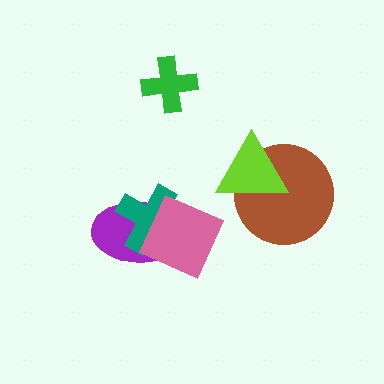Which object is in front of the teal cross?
The pink diamond is in front of the teal cross.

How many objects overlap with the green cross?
0 objects overlap with the green cross.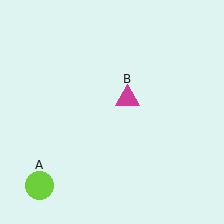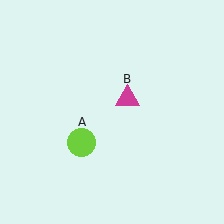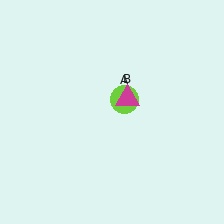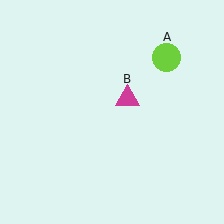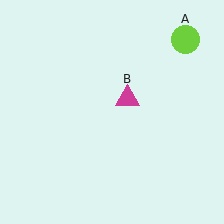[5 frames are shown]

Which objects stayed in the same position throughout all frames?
Magenta triangle (object B) remained stationary.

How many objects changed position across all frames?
1 object changed position: lime circle (object A).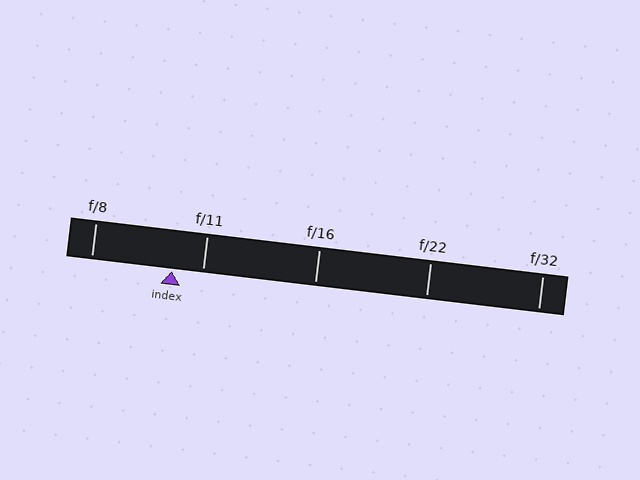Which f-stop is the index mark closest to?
The index mark is closest to f/11.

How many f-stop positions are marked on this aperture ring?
There are 5 f-stop positions marked.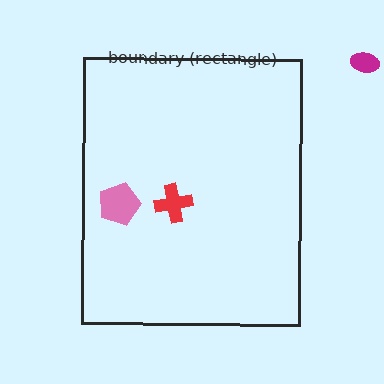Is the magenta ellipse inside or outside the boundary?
Outside.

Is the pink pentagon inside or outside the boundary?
Inside.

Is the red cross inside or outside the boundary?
Inside.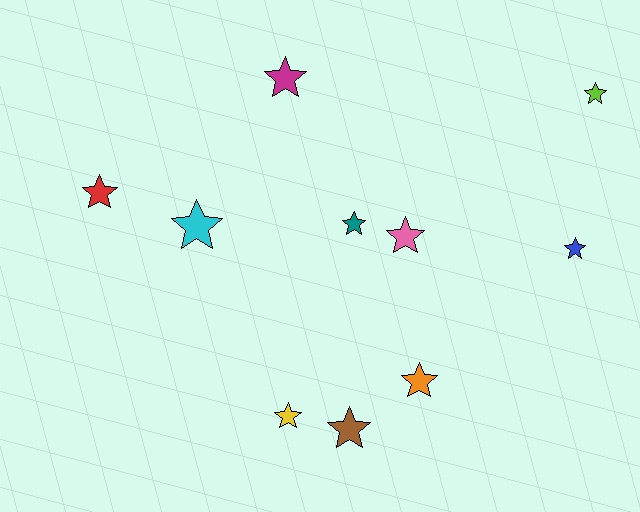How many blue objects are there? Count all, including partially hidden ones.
There is 1 blue object.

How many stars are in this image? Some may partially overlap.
There are 10 stars.